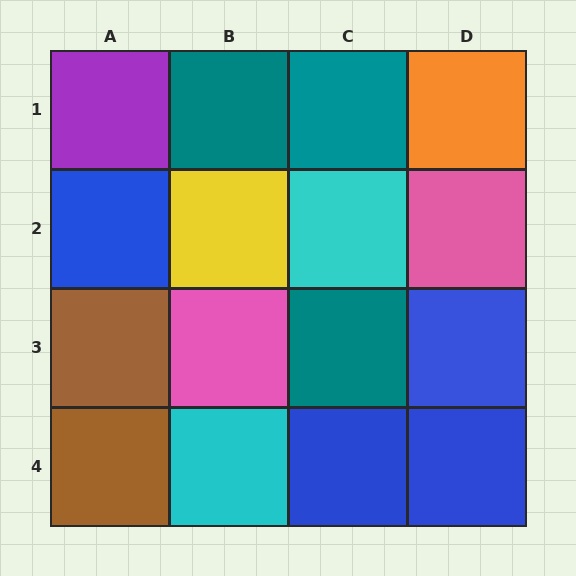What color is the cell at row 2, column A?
Blue.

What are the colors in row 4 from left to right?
Brown, cyan, blue, blue.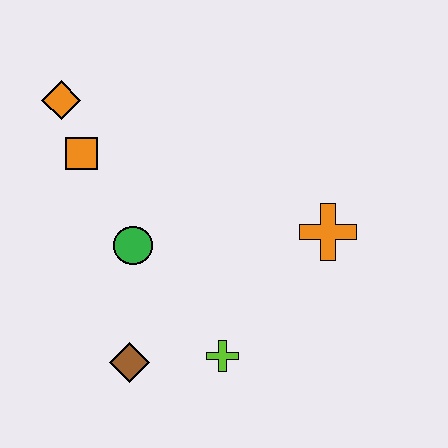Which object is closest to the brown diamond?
The lime cross is closest to the brown diamond.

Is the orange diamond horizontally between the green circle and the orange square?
No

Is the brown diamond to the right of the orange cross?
No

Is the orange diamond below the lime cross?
No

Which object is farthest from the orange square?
The orange cross is farthest from the orange square.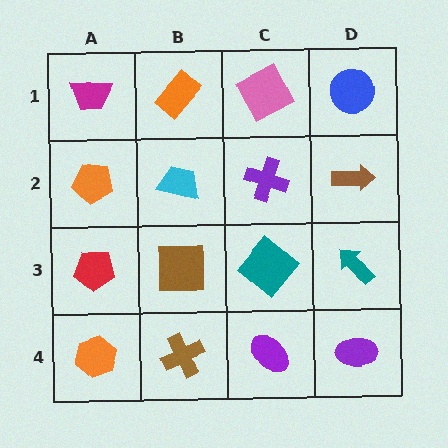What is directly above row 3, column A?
An orange pentagon.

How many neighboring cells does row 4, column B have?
3.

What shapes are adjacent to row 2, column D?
A blue circle (row 1, column D), a teal arrow (row 3, column D), a purple cross (row 2, column C).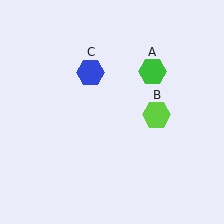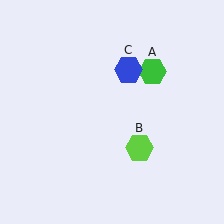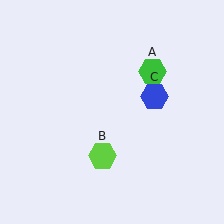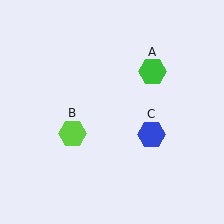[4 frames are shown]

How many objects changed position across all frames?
2 objects changed position: lime hexagon (object B), blue hexagon (object C).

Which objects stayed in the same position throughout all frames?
Green hexagon (object A) remained stationary.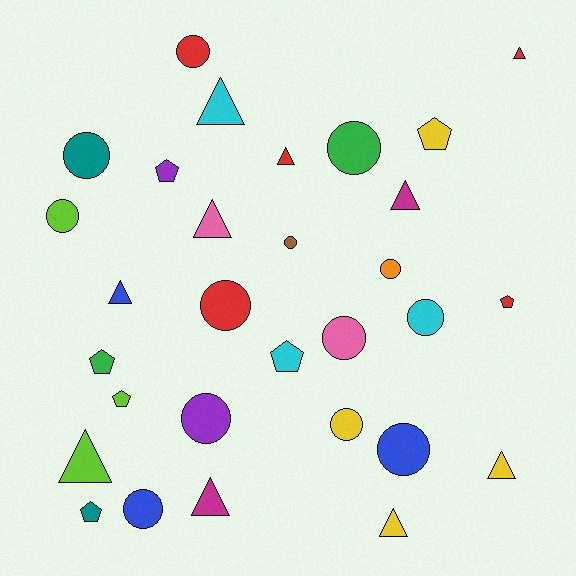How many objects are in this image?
There are 30 objects.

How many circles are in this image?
There are 13 circles.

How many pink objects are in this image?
There are 2 pink objects.